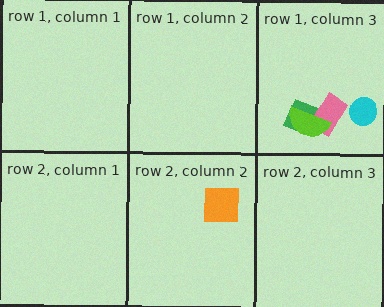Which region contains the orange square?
The row 2, column 2 region.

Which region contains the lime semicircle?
The row 1, column 3 region.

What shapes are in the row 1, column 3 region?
The green diamond, the pink rectangle, the lime semicircle, the cyan circle.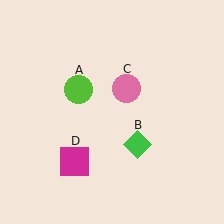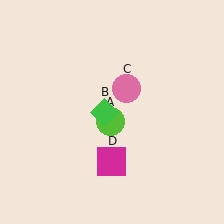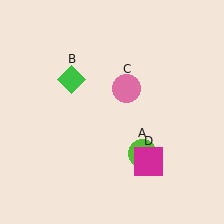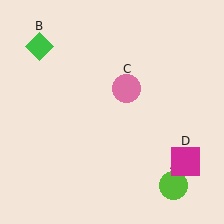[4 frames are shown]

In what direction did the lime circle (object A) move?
The lime circle (object A) moved down and to the right.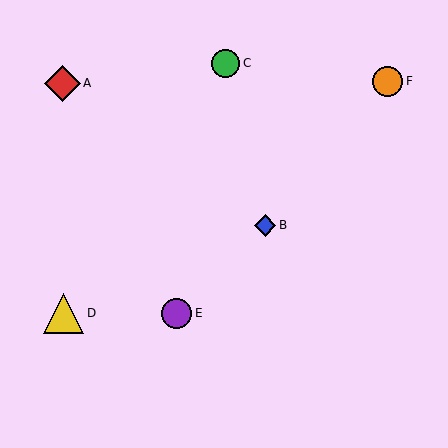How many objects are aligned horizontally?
2 objects (D, E) are aligned horizontally.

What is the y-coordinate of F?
Object F is at y≈81.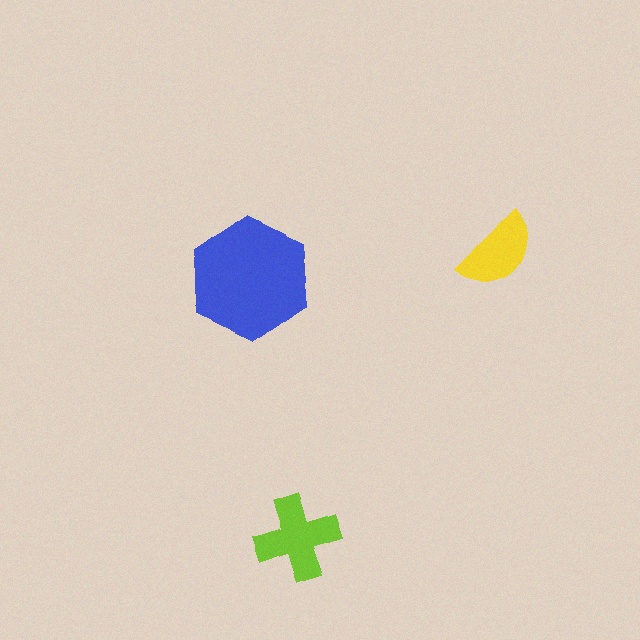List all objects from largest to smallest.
The blue hexagon, the lime cross, the yellow semicircle.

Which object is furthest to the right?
The yellow semicircle is rightmost.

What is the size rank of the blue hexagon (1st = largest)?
1st.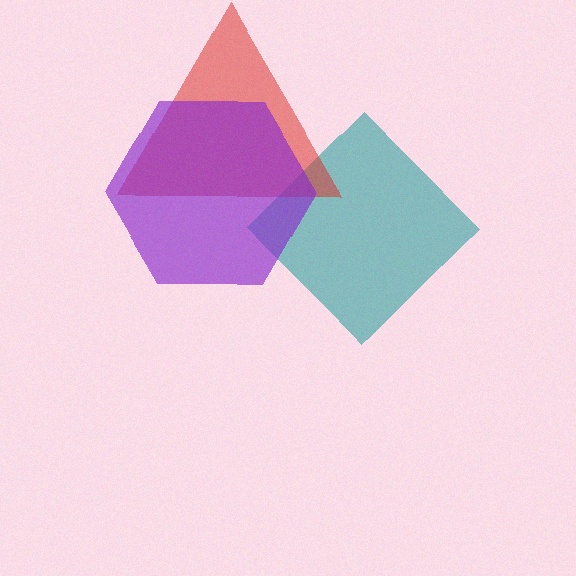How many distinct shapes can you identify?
There are 3 distinct shapes: a teal diamond, a red triangle, a purple hexagon.